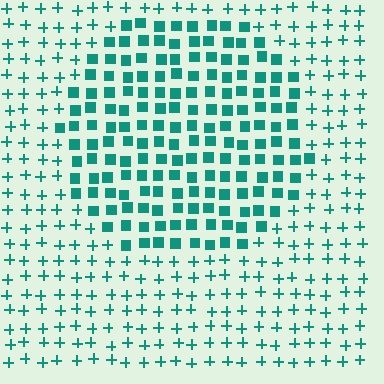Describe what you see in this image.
The image is filled with small teal elements arranged in a uniform grid. A circle-shaped region contains squares, while the surrounding area contains plus signs. The boundary is defined purely by the change in element shape.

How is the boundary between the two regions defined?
The boundary is defined by a change in element shape: squares inside vs. plus signs outside. All elements share the same color and spacing.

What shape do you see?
I see a circle.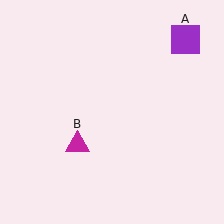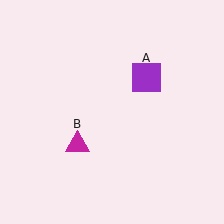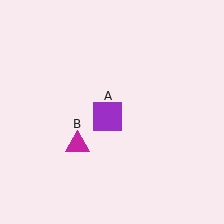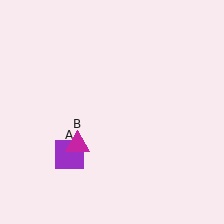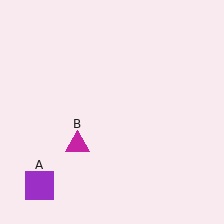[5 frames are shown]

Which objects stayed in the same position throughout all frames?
Magenta triangle (object B) remained stationary.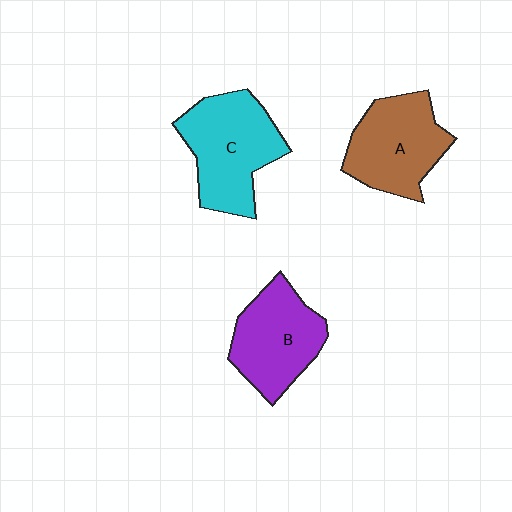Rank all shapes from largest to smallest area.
From largest to smallest: C (cyan), A (brown), B (purple).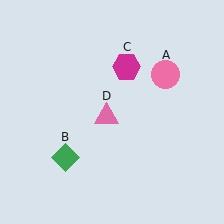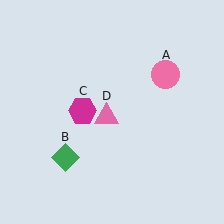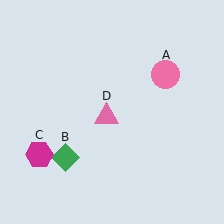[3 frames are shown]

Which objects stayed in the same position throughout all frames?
Pink circle (object A) and green diamond (object B) and pink triangle (object D) remained stationary.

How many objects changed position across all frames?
1 object changed position: magenta hexagon (object C).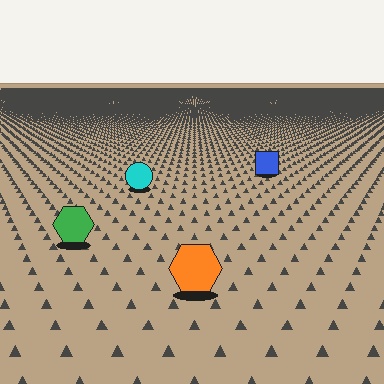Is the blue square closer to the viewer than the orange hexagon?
No. The orange hexagon is closer — you can tell from the texture gradient: the ground texture is coarser near it.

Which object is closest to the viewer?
The orange hexagon is closest. The texture marks near it are larger and more spread out.